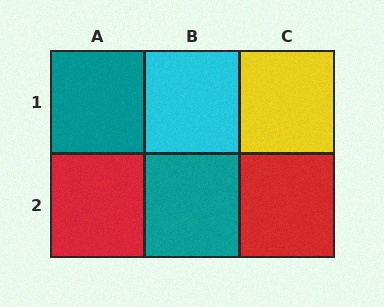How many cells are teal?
2 cells are teal.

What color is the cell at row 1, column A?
Teal.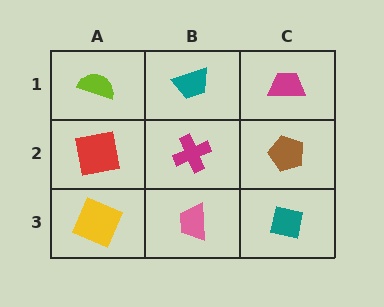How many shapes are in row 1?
3 shapes.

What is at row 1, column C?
A magenta trapezoid.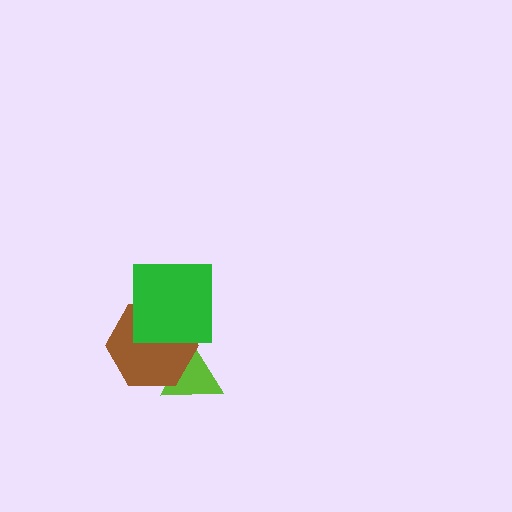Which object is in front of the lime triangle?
The brown hexagon is in front of the lime triangle.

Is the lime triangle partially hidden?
Yes, it is partially covered by another shape.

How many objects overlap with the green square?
1 object overlaps with the green square.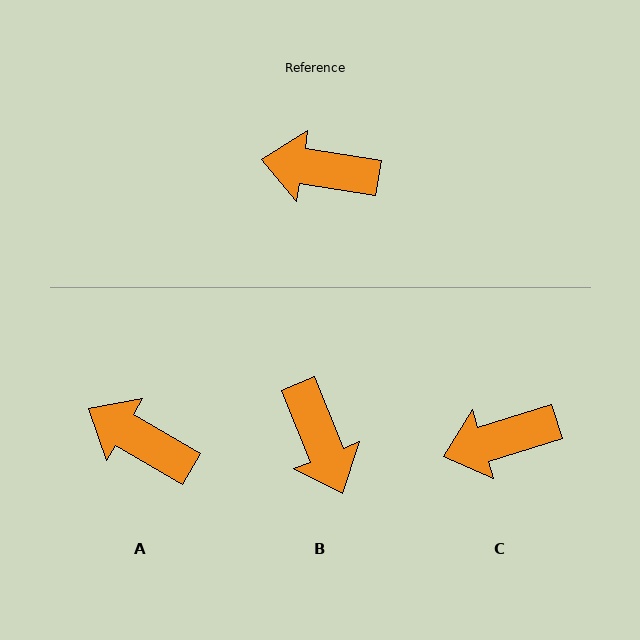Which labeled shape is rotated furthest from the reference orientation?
B, about 121 degrees away.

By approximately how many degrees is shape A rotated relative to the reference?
Approximately 22 degrees clockwise.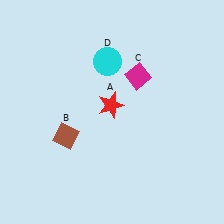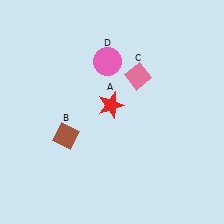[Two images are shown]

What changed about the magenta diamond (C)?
In Image 1, C is magenta. In Image 2, it changed to pink.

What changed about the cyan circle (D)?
In Image 1, D is cyan. In Image 2, it changed to pink.